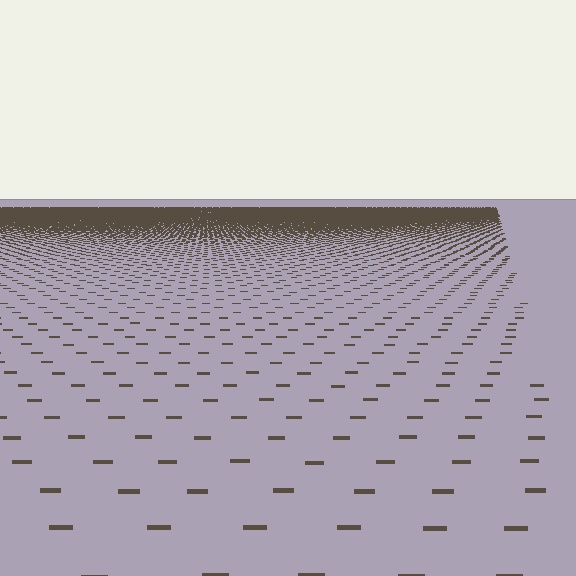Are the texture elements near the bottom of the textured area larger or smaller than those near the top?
Larger. Near the bottom, elements are closer to the viewer and appear at a bigger on-screen size.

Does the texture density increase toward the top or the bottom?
Density increases toward the top.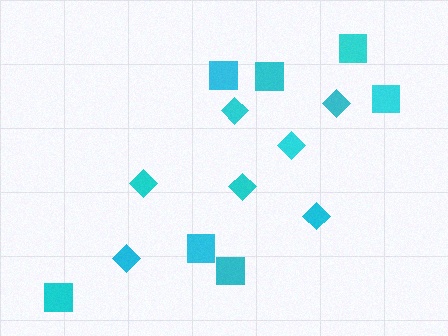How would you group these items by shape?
There are 2 groups: one group of diamonds (7) and one group of squares (7).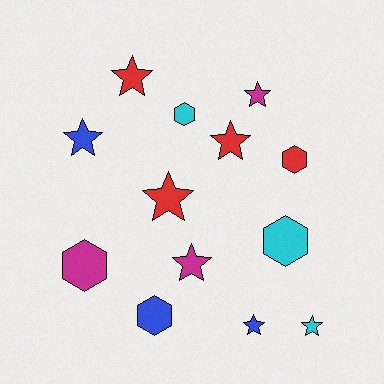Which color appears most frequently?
Red, with 4 objects.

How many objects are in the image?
There are 13 objects.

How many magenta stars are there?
There are 2 magenta stars.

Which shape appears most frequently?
Star, with 8 objects.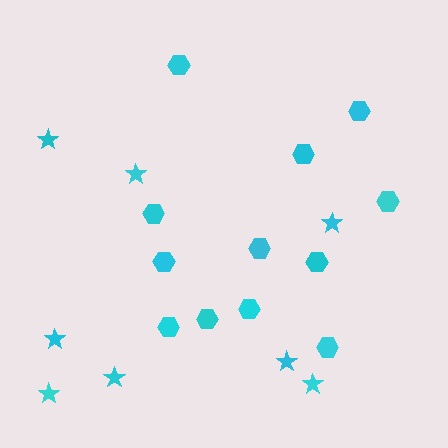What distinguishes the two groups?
There are 2 groups: one group of stars (8) and one group of hexagons (12).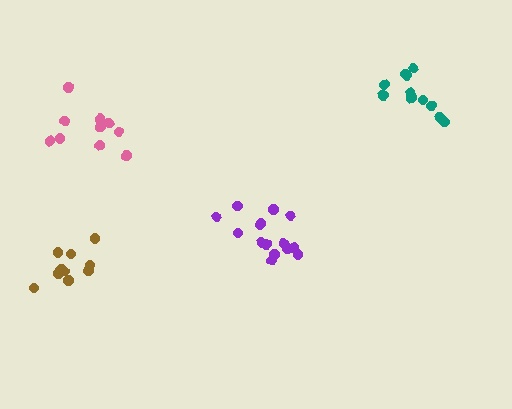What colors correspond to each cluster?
The clusters are colored: pink, purple, brown, teal.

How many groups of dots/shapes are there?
There are 4 groups.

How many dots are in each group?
Group 1: 10 dots, Group 2: 15 dots, Group 3: 10 dots, Group 4: 11 dots (46 total).